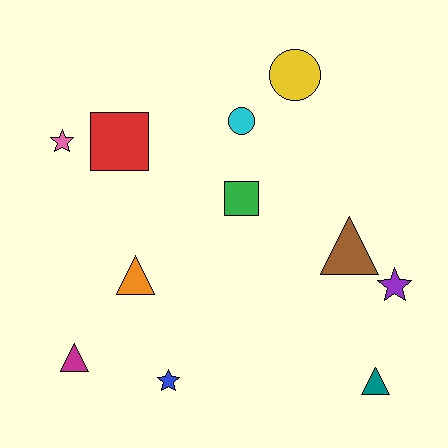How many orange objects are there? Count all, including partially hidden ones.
There is 1 orange object.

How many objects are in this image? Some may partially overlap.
There are 11 objects.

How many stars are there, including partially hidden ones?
There are 3 stars.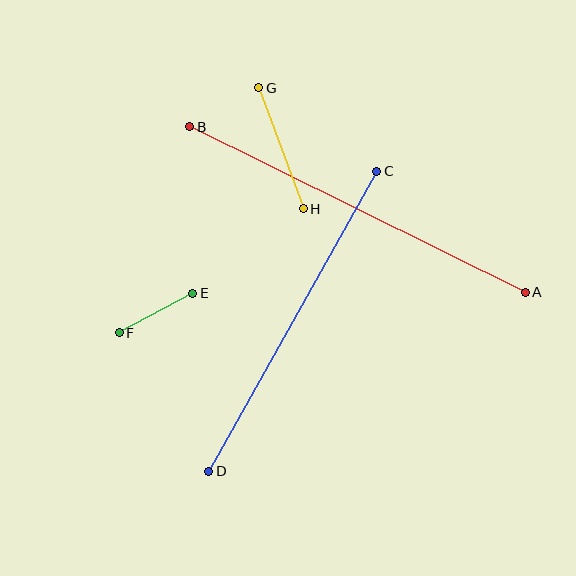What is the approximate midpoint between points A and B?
The midpoint is at approximately (358, 210) pixels.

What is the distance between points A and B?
The distance is approximately 374 pixels.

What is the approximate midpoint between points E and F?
The midpoint is at approximately (156, 313) pixels.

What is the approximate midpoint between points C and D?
The midpoint is at approximately (293, 321) pixels.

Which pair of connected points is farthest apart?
Points A and B are farthest apart.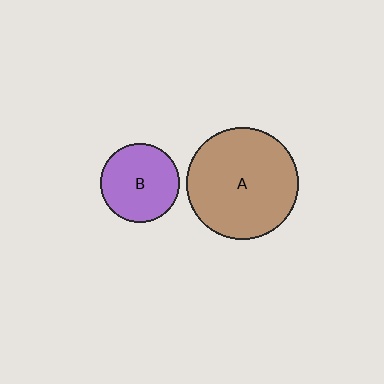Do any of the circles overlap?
No, none of the circles overlap.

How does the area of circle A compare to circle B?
Approximately 2.0 times.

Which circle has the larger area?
Circle A (brown).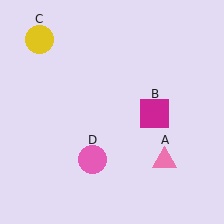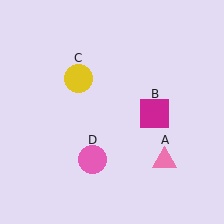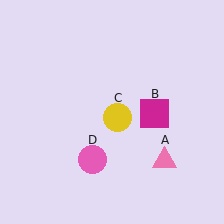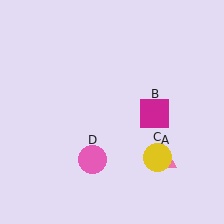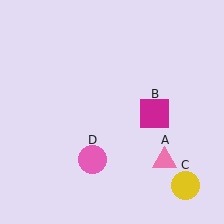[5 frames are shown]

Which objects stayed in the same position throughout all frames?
Pink triangle (object A) and magenta square (object B) and pink circle (object D) remained stationary.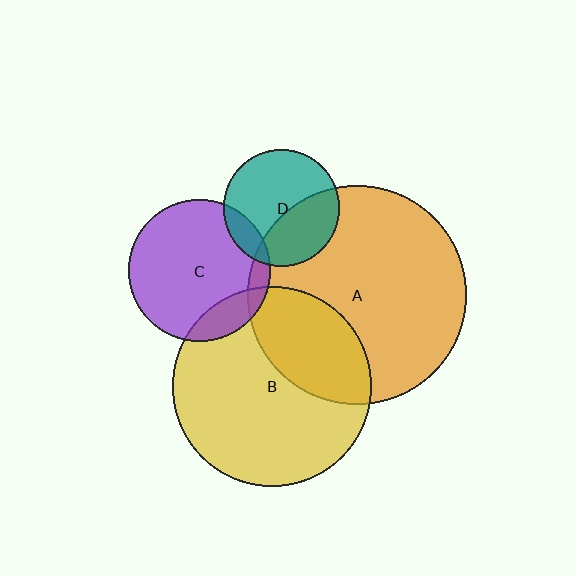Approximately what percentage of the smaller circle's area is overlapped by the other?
Approximately 15%.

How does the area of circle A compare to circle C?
Approximately 2.4 times.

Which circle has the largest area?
Circle A (orange).